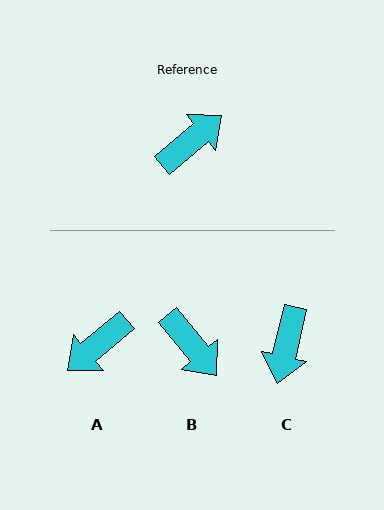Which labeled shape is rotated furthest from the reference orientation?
A, about 180 degrees away.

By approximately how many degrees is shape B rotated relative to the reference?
Approximately 90 degrees clockwise.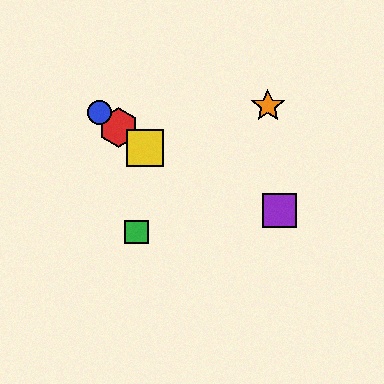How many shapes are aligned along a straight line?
3 shapes (the red hexagon, the blue circle, the yellow square) are aligned along a straight line.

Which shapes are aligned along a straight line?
The red hexagon, the blue circle, the yellow square are aligned along a straight line.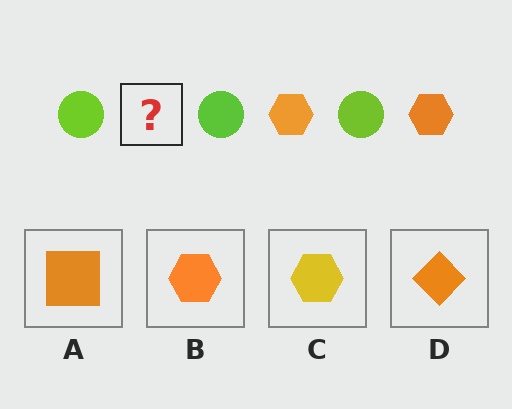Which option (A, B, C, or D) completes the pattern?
B.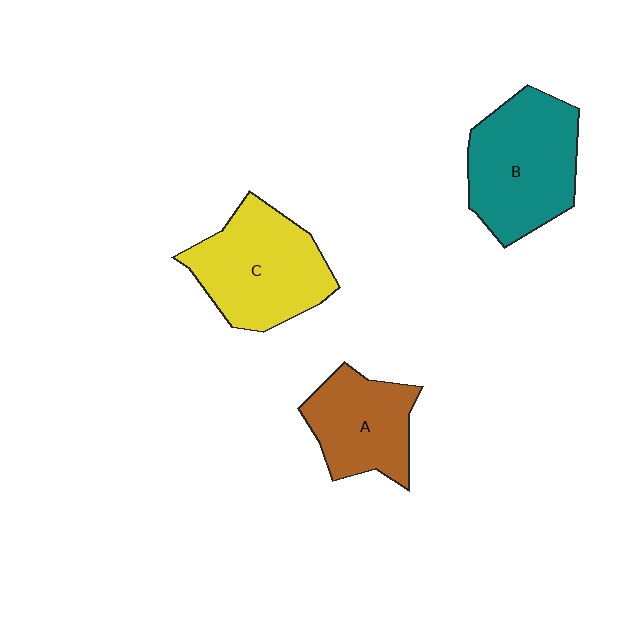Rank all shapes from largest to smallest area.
From largest to smallest: B (teal), C (yellow), A (brown).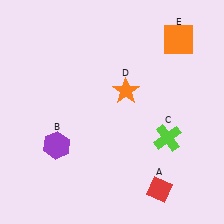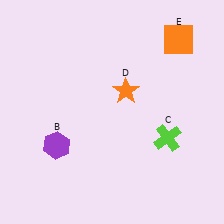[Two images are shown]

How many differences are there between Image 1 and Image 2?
There is 1 difference between the two images.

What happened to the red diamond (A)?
The red diamond (A) was removed in Image 2. It was in the bottom-right area of Image 1.